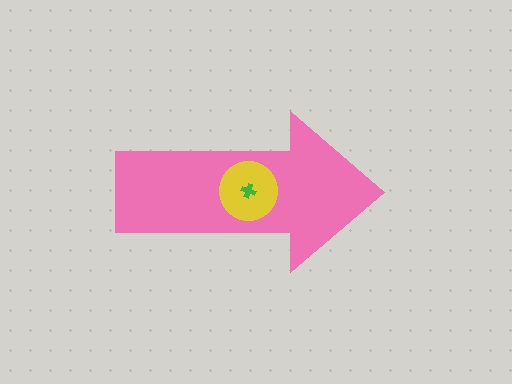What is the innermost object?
The green cross.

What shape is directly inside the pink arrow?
The yellow circle.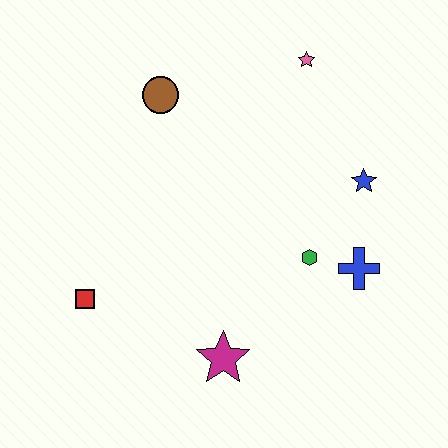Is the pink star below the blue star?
No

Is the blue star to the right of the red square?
Yes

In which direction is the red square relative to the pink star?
The red square is below the pink star.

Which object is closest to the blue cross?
The green hexagon is closest to the blue cross.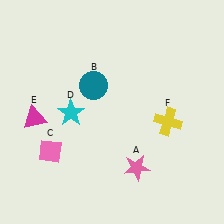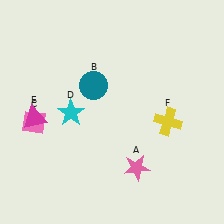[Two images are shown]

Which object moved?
The pink diamond (C) moved up.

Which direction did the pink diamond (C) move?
The pink diamond (C) moved up.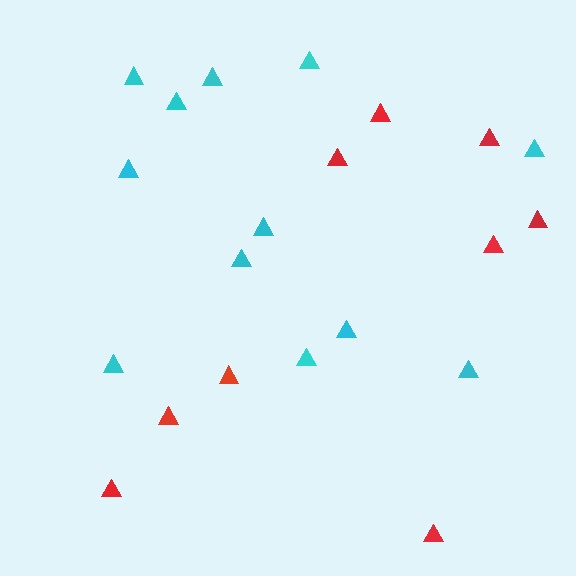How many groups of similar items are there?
There are 2 groups: one group of red triangles (9) and one group of cyan triangles (12).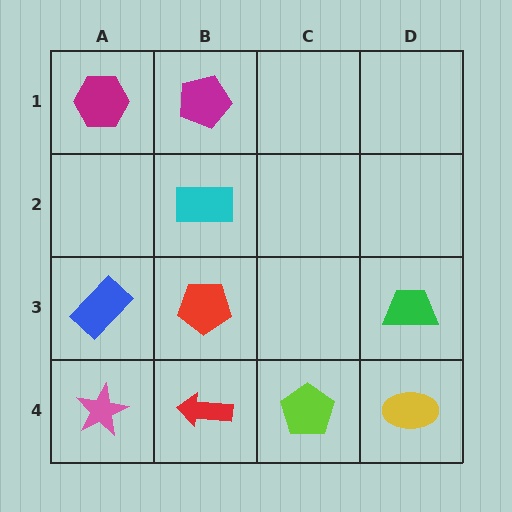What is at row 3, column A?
A blue rectangle.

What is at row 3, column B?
A red pentagon.